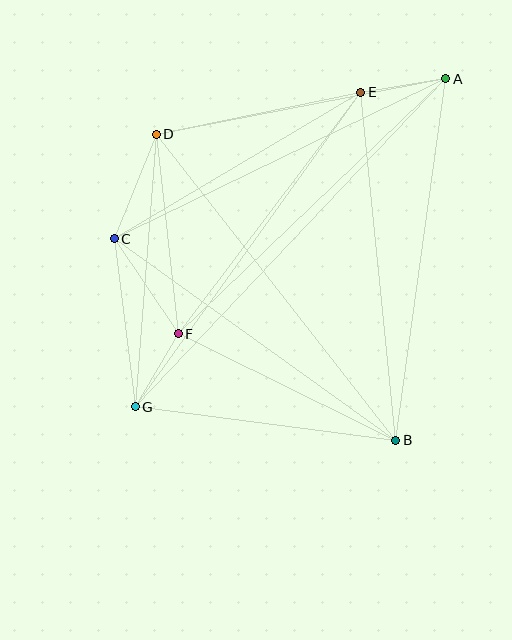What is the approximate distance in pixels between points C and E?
The distance between C and E is approximately 287 pixels.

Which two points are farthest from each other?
Points A and G are farthest from each other.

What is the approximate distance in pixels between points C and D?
The distance between C and D is approximately 113 pixels.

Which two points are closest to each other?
Points F and G are closest to each other.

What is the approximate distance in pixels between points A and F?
The distance between A and F is approximately 370 pixels.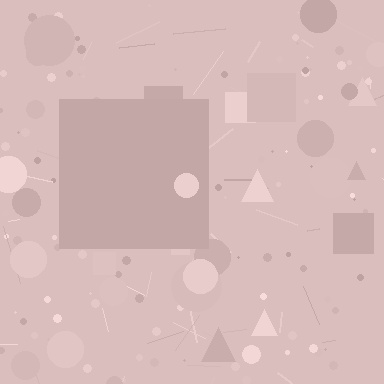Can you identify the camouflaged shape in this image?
The camouflaged shape is a square.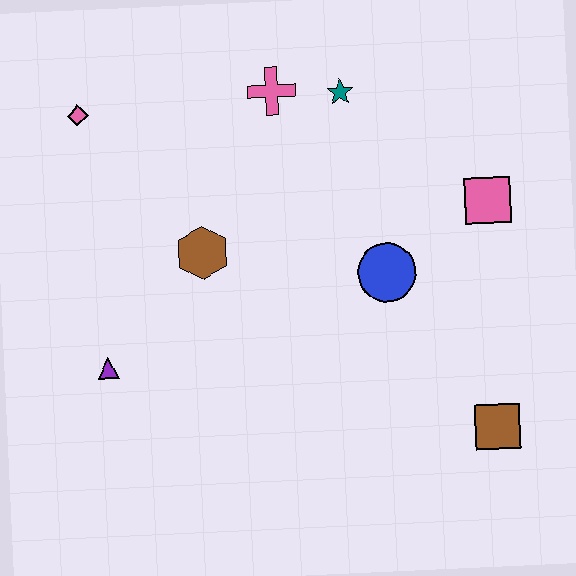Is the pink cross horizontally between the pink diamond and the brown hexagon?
No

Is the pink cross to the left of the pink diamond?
No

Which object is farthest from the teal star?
The brown square is farthest from the teal star.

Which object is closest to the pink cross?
The teal star is closest to the pink cross.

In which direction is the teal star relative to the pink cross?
The teal star is to the right of the pink cross.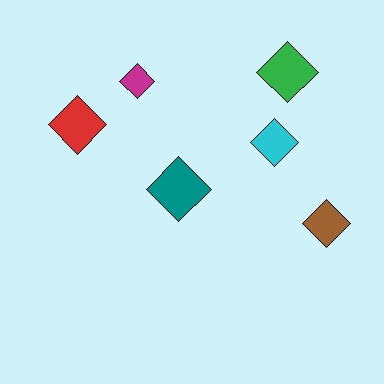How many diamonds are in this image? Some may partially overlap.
There are 6 diamonds.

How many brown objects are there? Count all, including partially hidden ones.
There is 1 brown object.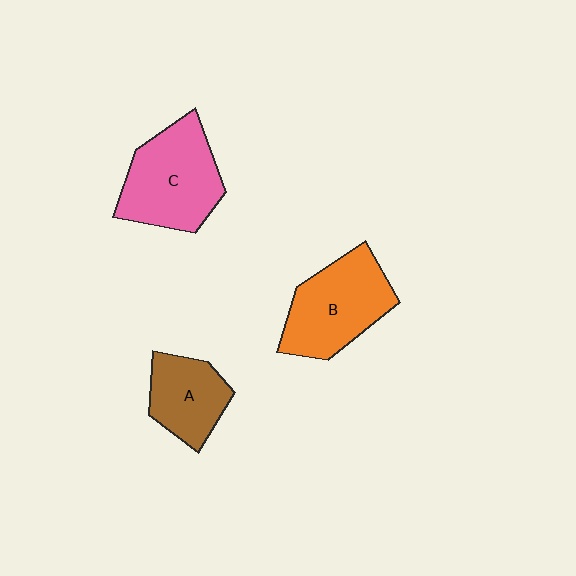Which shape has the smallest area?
Shape A (brown).